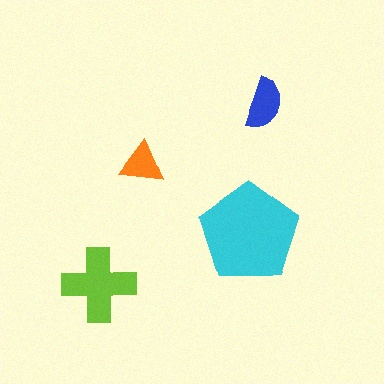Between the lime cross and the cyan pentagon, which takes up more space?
The cyan pentagon.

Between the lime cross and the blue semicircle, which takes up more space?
The lime cross.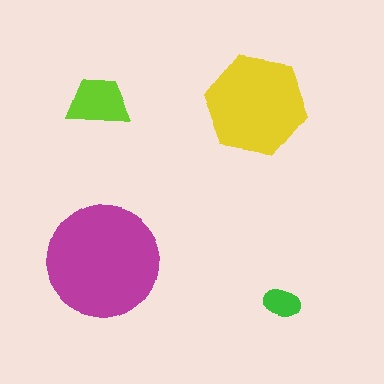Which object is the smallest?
The green ellipse.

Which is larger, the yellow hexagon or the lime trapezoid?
The yellow hexagon.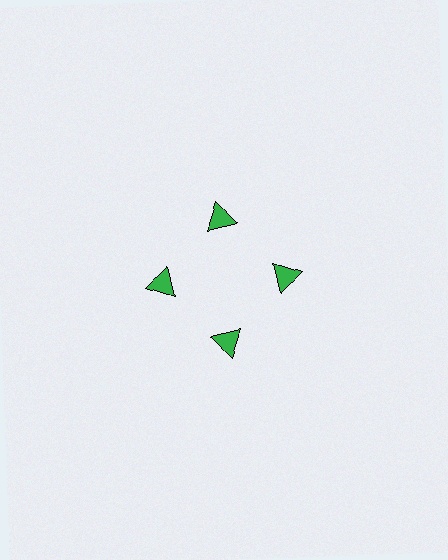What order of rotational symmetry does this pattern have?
This pattern has 4-fold rotational symmetry.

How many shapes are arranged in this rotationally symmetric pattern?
There are 4 shapes, arranged in 4 groups of 1.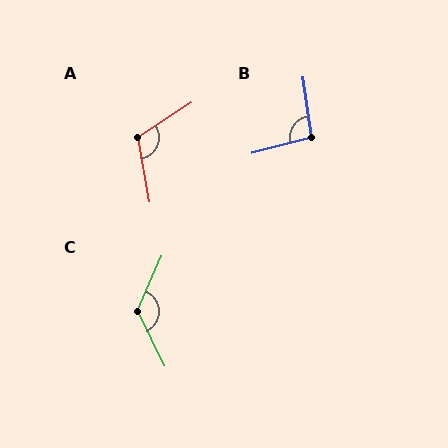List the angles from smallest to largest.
B (97°), A (114°), C (131°).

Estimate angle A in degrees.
Approximately 114 degrees.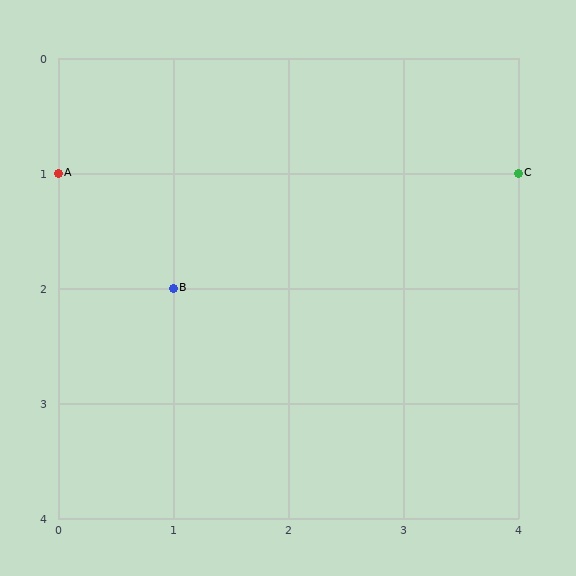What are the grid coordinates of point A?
Point A is at grid coordinates (0, 1).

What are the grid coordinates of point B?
Point B is at grid coordinates (1, 2).